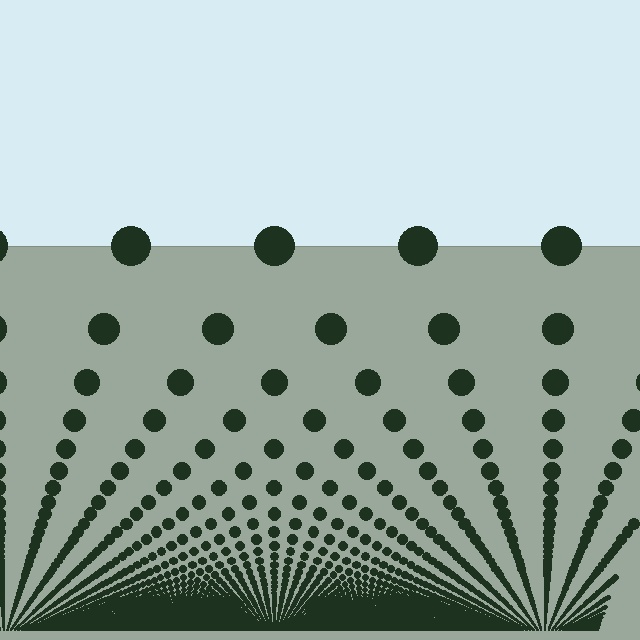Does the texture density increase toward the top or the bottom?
Density increases toward the bottom.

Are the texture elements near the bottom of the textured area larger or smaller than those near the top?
Smaller. The gradient is inverted — elements near the bottom are smaller and denser.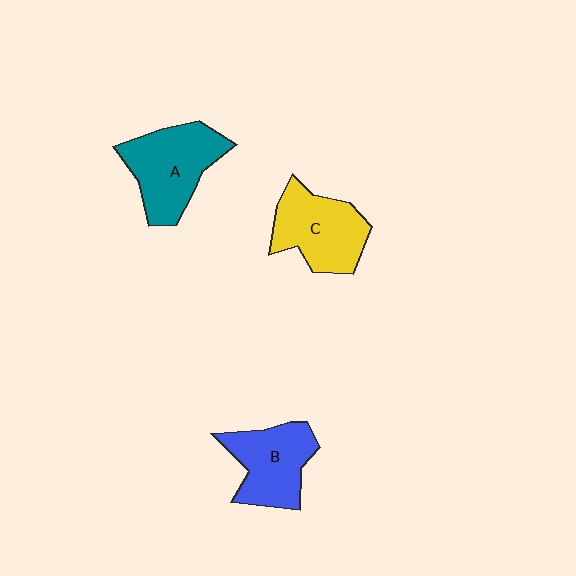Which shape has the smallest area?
Shape B (blue).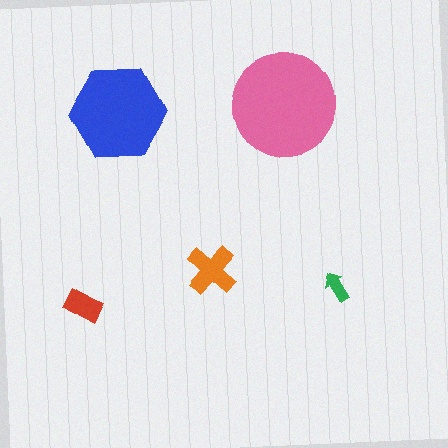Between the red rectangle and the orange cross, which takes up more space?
The orange cross.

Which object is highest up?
The pink circle is topmost.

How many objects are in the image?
There are 5 objects in the image.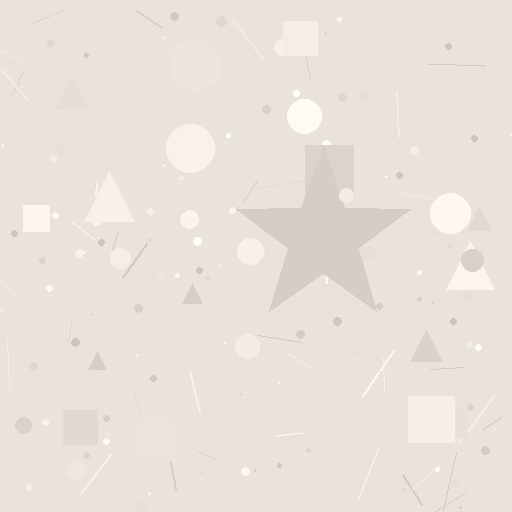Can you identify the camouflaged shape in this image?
The camouflaged shape is a star.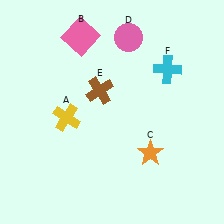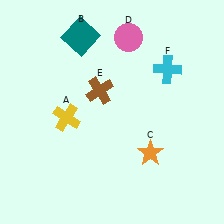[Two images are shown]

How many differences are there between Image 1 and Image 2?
There is 1 difference between the two images.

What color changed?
The square (B) changed from pink in Image 1 to teal in Image 2.